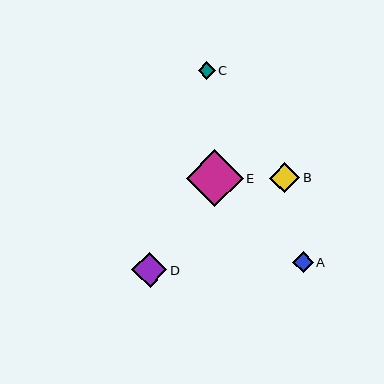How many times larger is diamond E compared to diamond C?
Diamond E is approximately 3.3 times the size of diamond C.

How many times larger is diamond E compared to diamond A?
Diamond E is approximately 2.8 times the size of diamond A.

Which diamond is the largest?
Diamond E is the largest with a size of approximately 57 pixels.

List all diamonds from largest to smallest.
From largest to smallest: E, D, B, A, C.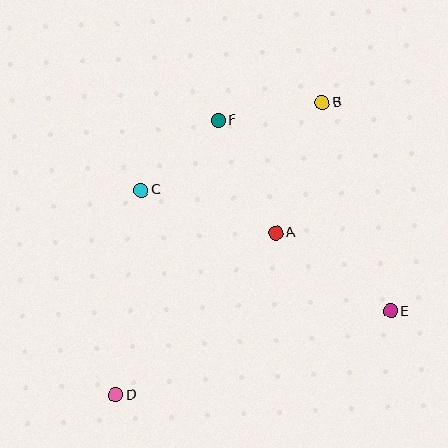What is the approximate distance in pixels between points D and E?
The distance between D and E is approximately 287 pixels.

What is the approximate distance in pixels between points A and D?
The distance between A and D is approximately 228 pixels.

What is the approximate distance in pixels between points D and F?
The distance between D and F is approximately 293 pixels.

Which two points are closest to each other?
Points C and F are closest to each other.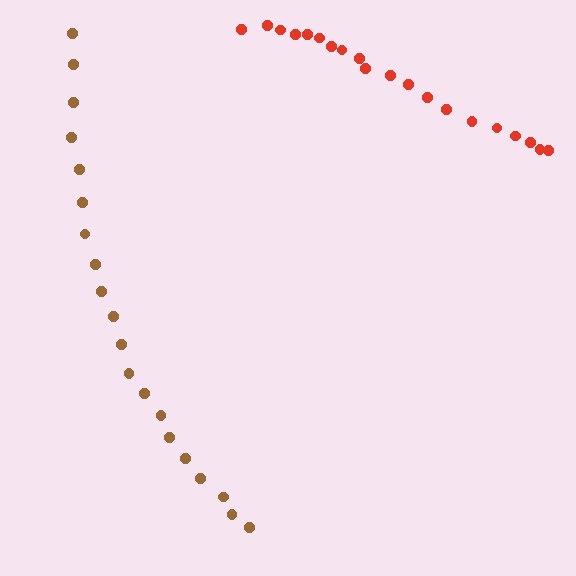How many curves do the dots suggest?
There are 2 distinct paths.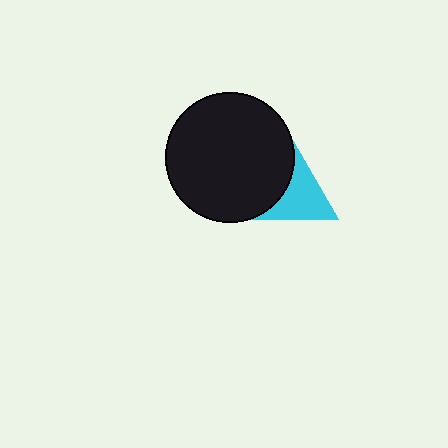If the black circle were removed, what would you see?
You would see the complete cyan triangle.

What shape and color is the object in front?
The object in front is a black circle.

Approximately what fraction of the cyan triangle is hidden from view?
Roughly 43% of the cyan triangle is hidden behind the black circle.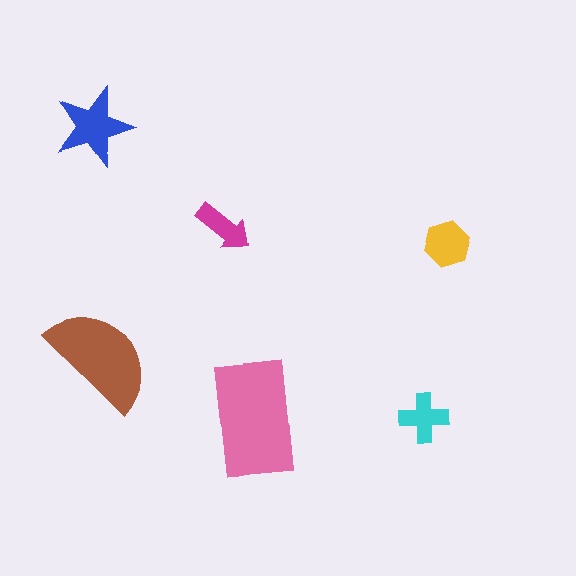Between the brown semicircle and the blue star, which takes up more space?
The brown semicircle.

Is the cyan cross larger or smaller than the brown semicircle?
Smaller.